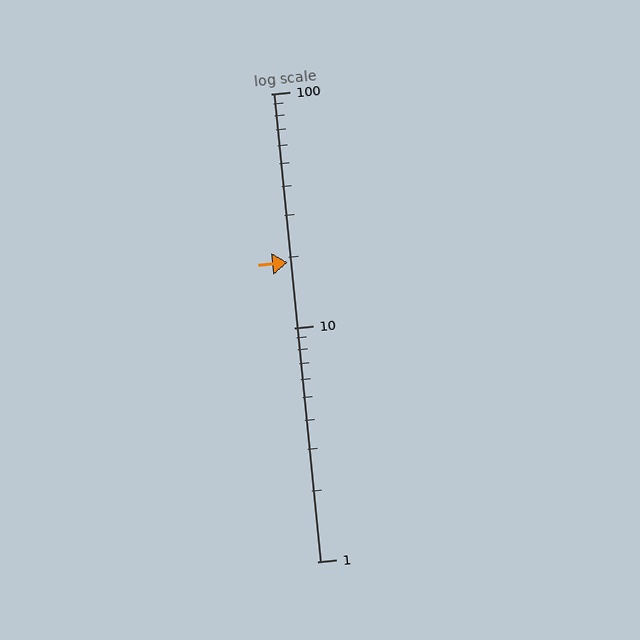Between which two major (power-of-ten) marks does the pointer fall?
The pointer is between 10 and 100.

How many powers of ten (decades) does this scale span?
The scale spans 2 decades, from 1 to 100.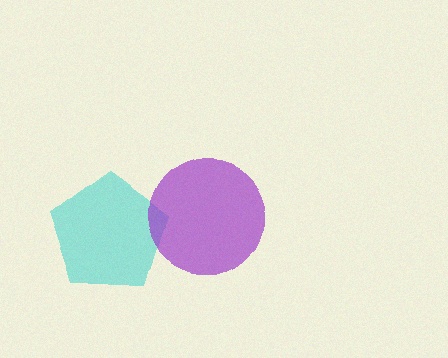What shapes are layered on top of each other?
The layered shapes are: a cyan pentagon, a purple circle.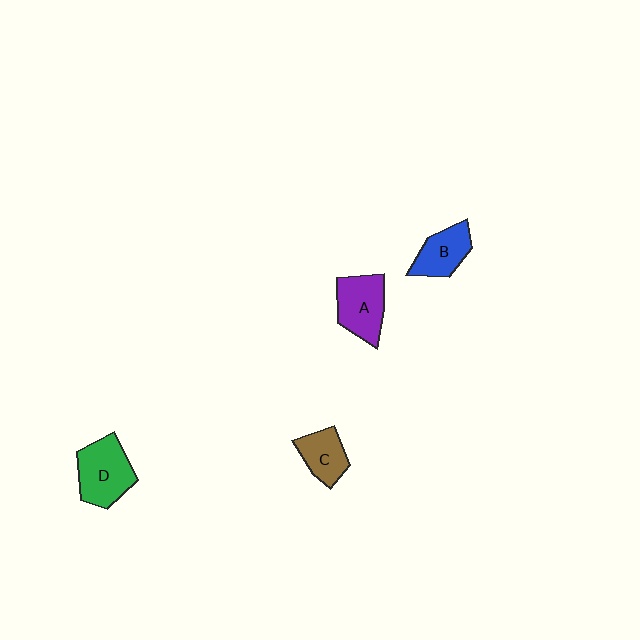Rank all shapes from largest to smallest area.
From largest to smallest: D (green), A (purple), B (blue), C (brown).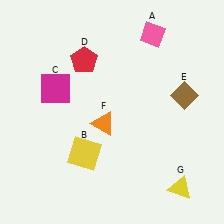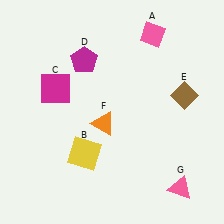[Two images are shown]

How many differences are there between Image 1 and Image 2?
There are 2 differences between the two images.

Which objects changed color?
D changed from red to magenta. G changed from yellow to pink.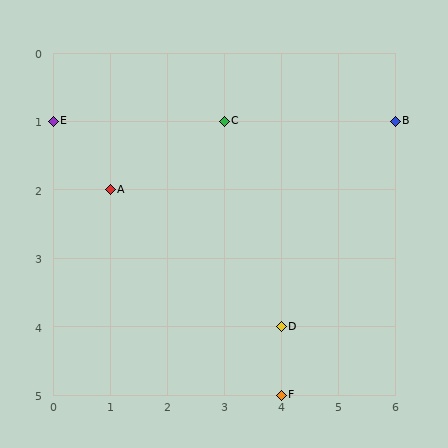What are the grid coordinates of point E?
Point E is at grid coordinates (0, 1).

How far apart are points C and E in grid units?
Points C and E are 3 columns apart.